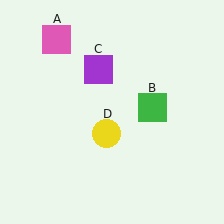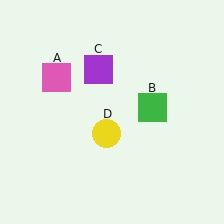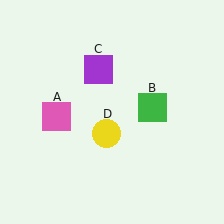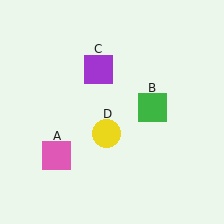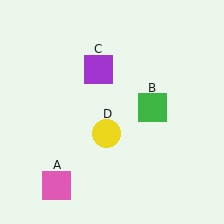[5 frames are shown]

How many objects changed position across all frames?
1 object changed position: pink square (object A).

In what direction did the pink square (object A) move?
The pink square (object A) moved down.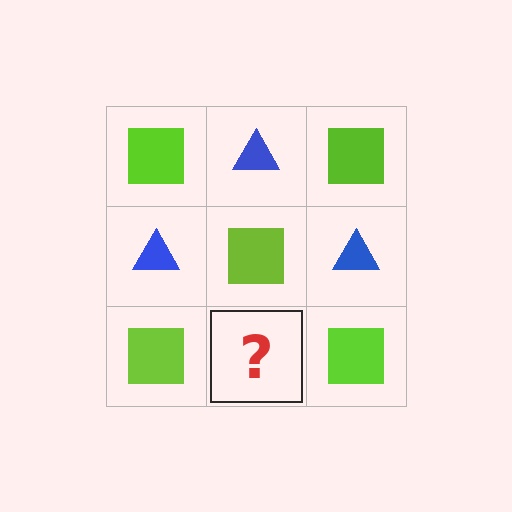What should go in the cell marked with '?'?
The missing cell should contain a blue triangle.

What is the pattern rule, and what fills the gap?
The rule is that it alternates lime square and blue triangle in a checkerboard pattern. The gap should be filled with a blue triangle.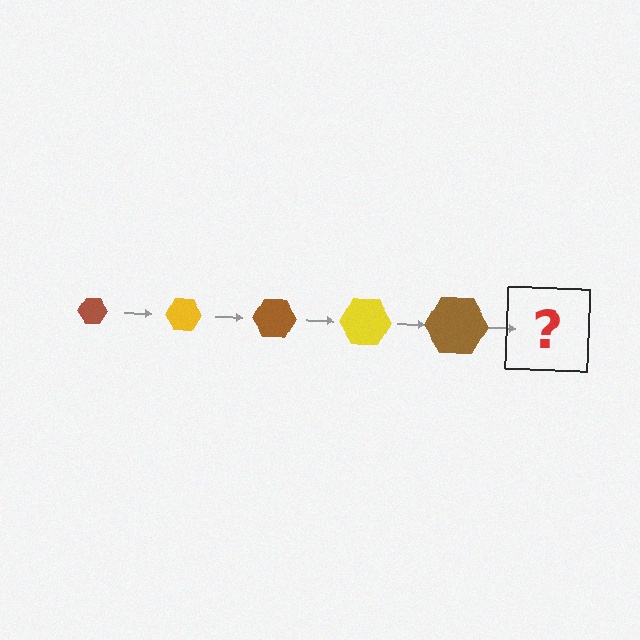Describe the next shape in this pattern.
It should be a yellow hexagon, larger than the previous one.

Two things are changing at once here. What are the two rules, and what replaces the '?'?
The two rules are that the hexagon grows larger each step and the color cycles through brown and yellow. The '?' should be a yellow hexagon, larger than the previous one.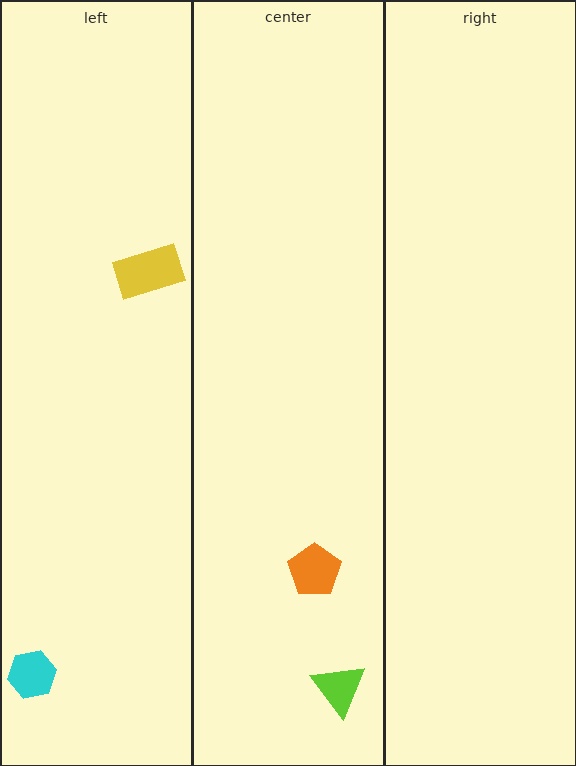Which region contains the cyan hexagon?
The left region.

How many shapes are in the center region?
2.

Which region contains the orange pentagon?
The center region.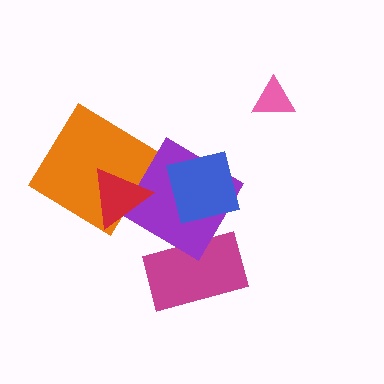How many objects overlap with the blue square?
1 object overlaps with the blue square.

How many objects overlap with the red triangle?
2 objects overlap with the red triangle.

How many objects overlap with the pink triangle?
0 objects overlap with the pink triangle.